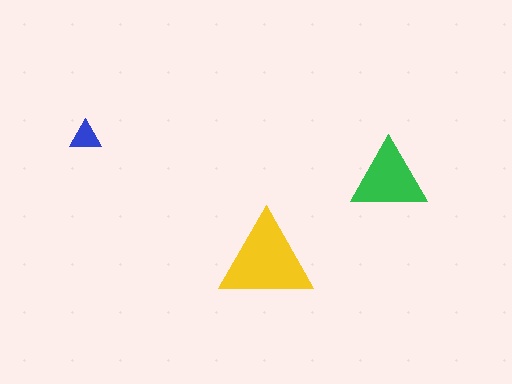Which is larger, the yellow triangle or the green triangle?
The yellow one.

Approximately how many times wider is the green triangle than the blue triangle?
About 2.5 times wider.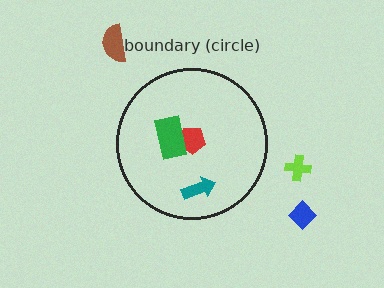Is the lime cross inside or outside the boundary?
Outside.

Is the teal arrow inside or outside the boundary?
Inside.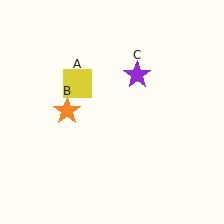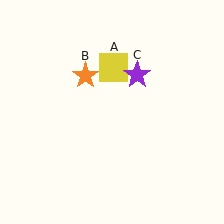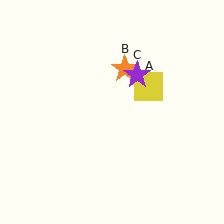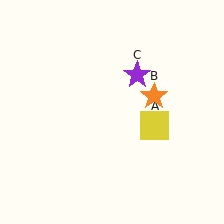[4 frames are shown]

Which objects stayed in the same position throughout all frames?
Purple star (object C) remained stationary.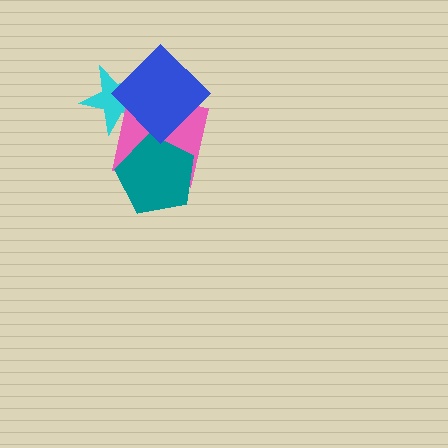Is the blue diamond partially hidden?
No, no other shape covers it.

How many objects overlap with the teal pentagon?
2 objects overlap with the teal pentagon.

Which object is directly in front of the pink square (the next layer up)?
The teal pentagon is directly in front of the pink square.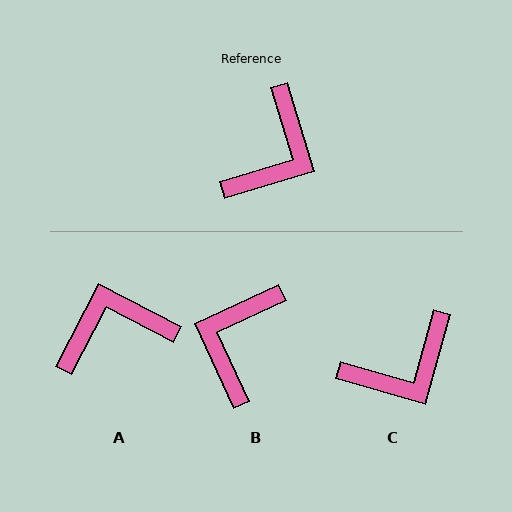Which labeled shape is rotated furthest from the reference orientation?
B, about 172 degrees away.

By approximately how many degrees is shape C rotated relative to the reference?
Approximately 33 degrees clockwise.